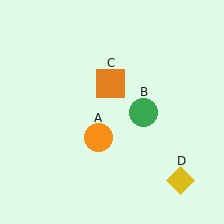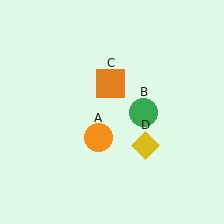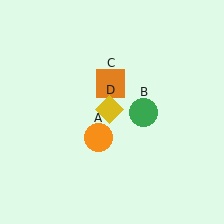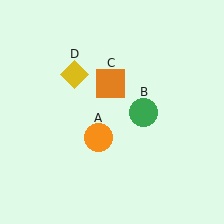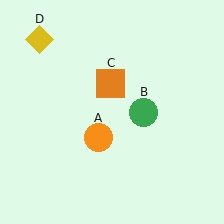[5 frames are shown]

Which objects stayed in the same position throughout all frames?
Orange circle (object A) and green circle (object B) and orange square (object C) remained stationary.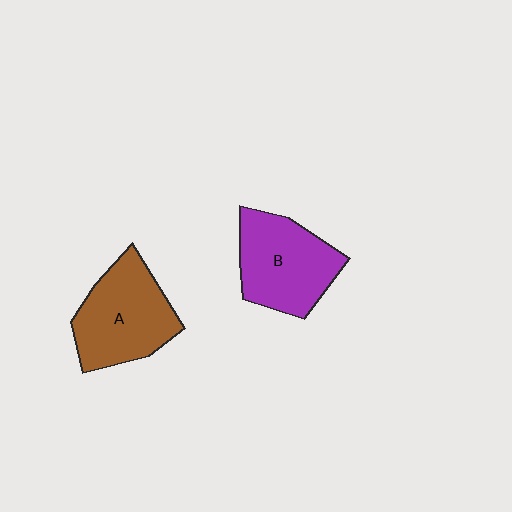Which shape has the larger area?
Shape A (brown).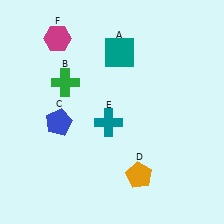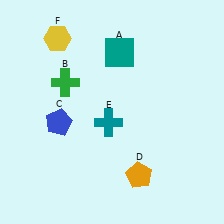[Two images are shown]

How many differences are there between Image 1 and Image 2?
There is 1 difference between the two images.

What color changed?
The hexagon (F) changed from magenta in Image 1 to yellow in Image 2.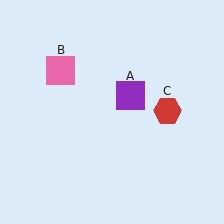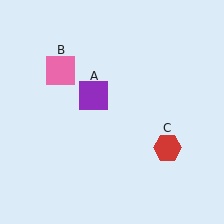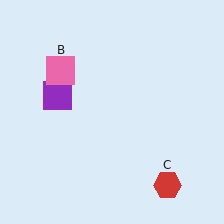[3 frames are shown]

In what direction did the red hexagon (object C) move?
The red hexagon (object C) moved down.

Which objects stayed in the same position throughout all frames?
Pink square (object B) remained stationary.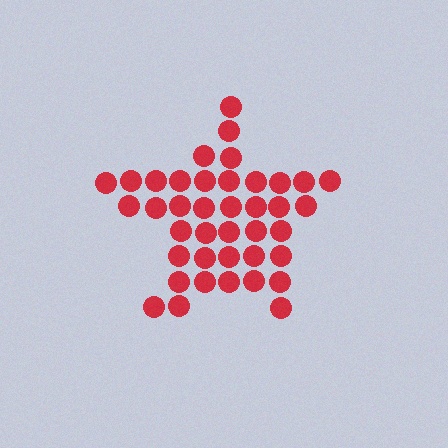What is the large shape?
The large shape is a star.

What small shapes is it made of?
It is made of small circles.